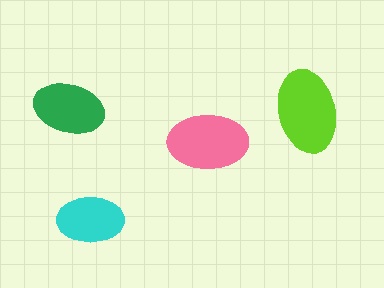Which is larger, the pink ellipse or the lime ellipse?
The lime one.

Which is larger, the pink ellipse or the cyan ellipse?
The pink one.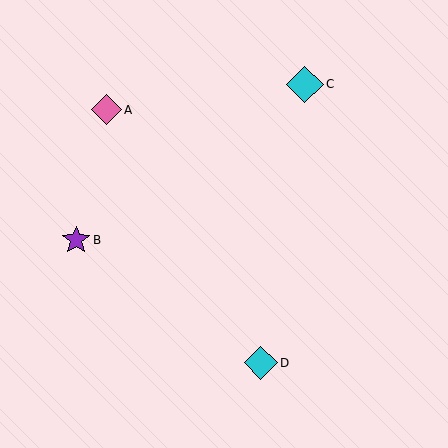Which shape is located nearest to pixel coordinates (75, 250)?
The purple star (labeled B) at (76, 240) is nearest to that location.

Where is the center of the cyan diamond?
The center of the cyan diamond is at (305, 84).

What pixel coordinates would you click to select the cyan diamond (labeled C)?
Click at (305, 84) to select the cyan diamond C.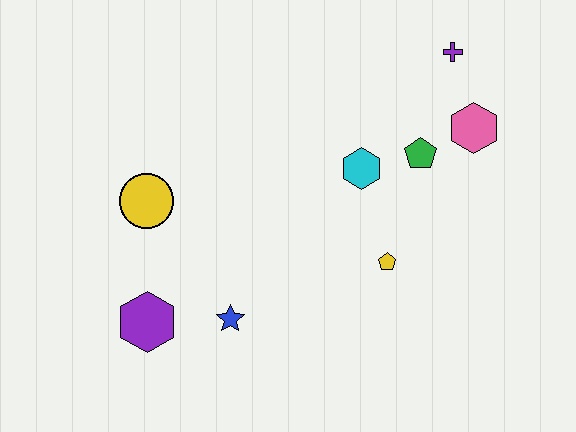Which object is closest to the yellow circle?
The purple hexagon is closest to the yellow circle.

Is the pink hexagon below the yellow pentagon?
No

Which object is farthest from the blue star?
The purple cross is farthest from the blue star.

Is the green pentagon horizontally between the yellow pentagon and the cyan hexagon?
No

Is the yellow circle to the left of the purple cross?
Yes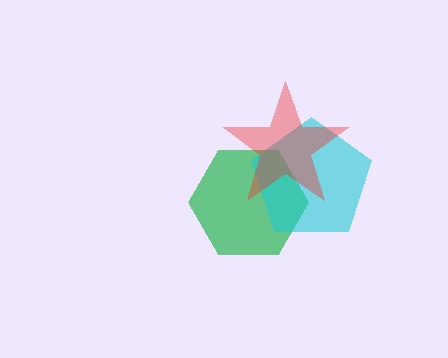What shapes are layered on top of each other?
The layered shapes are: a green hexagon, a cyan pentagon, a red star.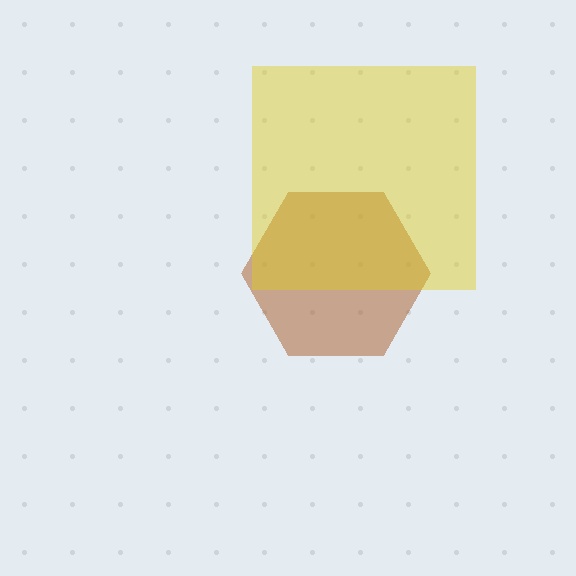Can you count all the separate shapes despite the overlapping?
Yes, there are 2 separate shapes.